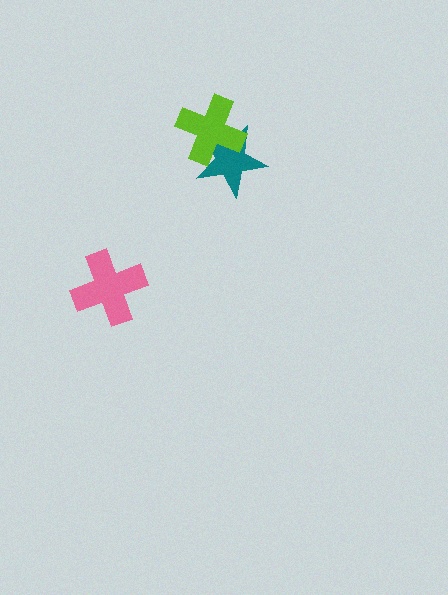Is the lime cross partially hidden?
No, no other shape covers it.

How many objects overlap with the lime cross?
1 object overlaps with the lime cross.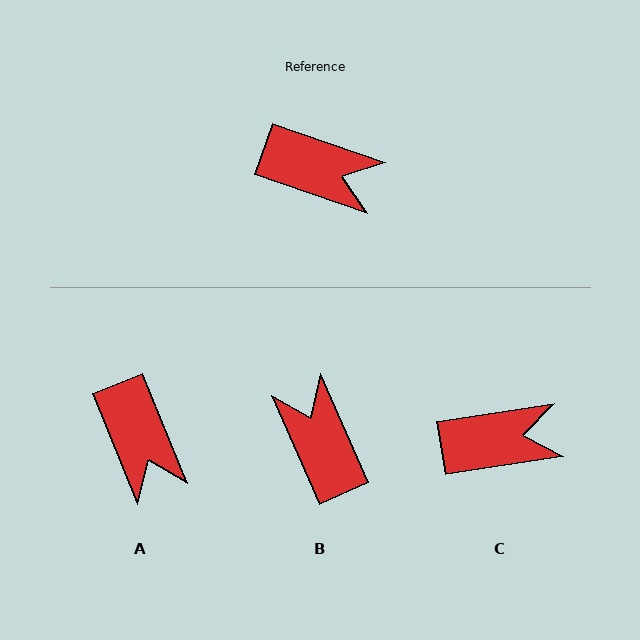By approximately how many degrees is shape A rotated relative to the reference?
Approximately 49 degrees clockwise.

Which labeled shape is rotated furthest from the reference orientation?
B, about 133 degrees away.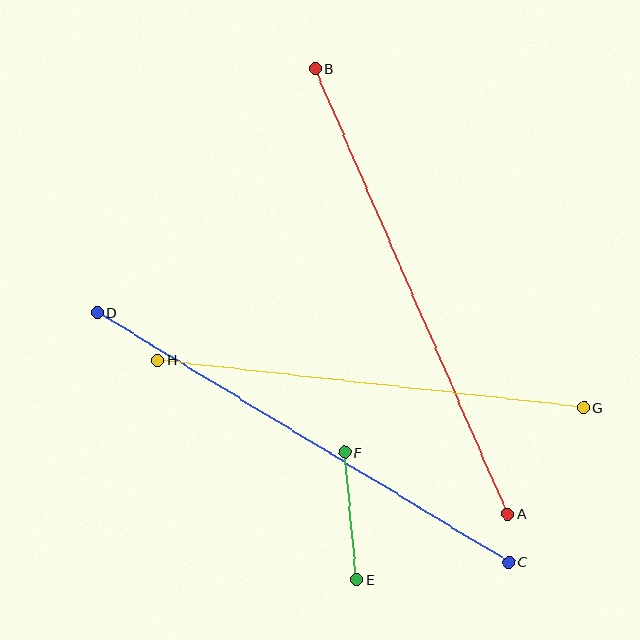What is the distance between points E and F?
The distance is approximately 128 pixels.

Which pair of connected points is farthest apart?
Points A and B are farthest apart.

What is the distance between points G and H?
The distance is approximately 428 pixels.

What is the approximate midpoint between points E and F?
The midpoint is at approximately (351, 516) pixels.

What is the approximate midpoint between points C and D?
The midpoint is at approximately (303, 437) pixels.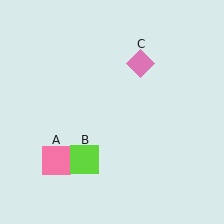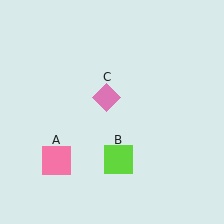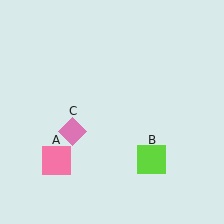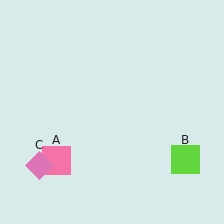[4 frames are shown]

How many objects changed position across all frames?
2 objects changed position: lime square (object B), pink diamond (object C).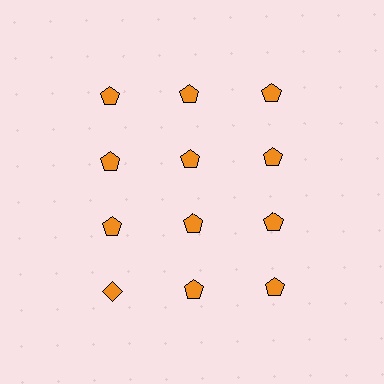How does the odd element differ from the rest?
It has a different shape: diamond instead of pentagon.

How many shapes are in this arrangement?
There are 12 shapes arranged in a grid pattern.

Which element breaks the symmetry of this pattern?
The orange diamond in the fourth row, leftmost column breaks the symmetry. All other shapes are orange pentagons.